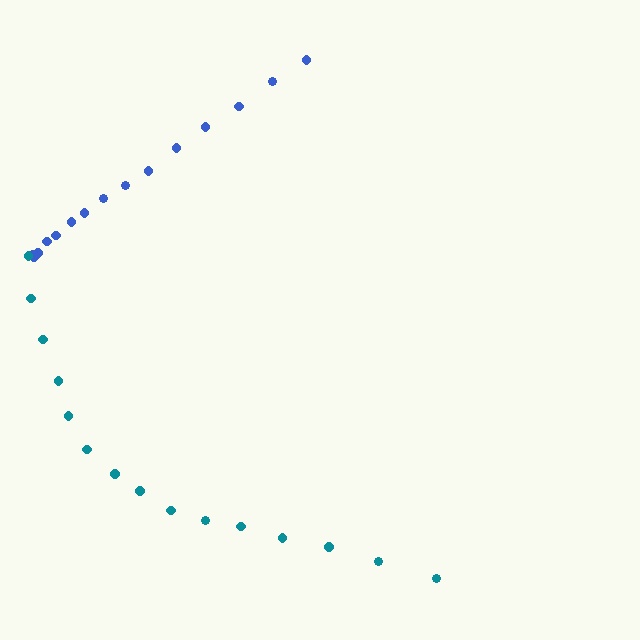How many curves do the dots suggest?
There are 2 distinct paths.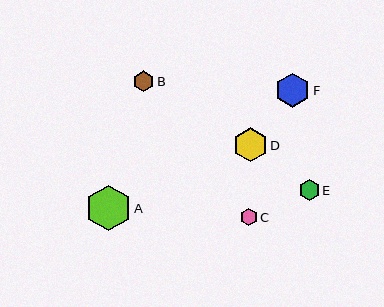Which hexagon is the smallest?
Hexagon C is the smallest with a size of approximately 17 pixels.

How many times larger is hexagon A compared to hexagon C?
Hexagon A is approximately 2.7 times the size of hexagon C.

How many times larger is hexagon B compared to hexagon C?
Hexagon B is approximately 1.2 times the size of hexagon C.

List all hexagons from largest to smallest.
From largest to smallest: A, D, F, B, E, C.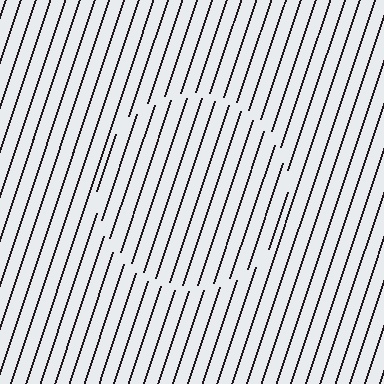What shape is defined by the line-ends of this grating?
An illusory circle. The interior of the shape contains the same grating, shifted by half a period — the contour is defined by the phase discontinuity where line-ends from the inner and outer gratings abut.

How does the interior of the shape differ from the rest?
The interior of the shape contains the same grating, shifted by half a period — the contour is defined by the phase discontinuity where line-ends from the inner and outer gratings abut.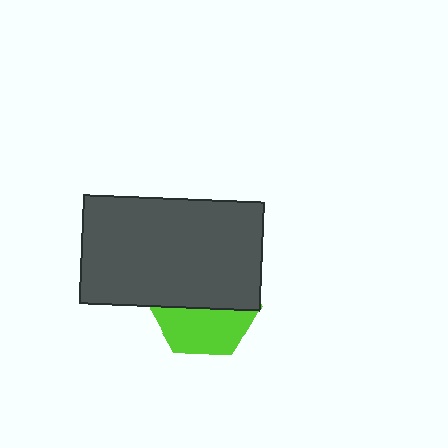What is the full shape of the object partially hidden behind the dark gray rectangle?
The partially hidden object is a lime hexagon.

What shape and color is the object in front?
The object in front is a dark gray rectangle.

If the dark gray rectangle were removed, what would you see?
You would see the complete lime hexagon.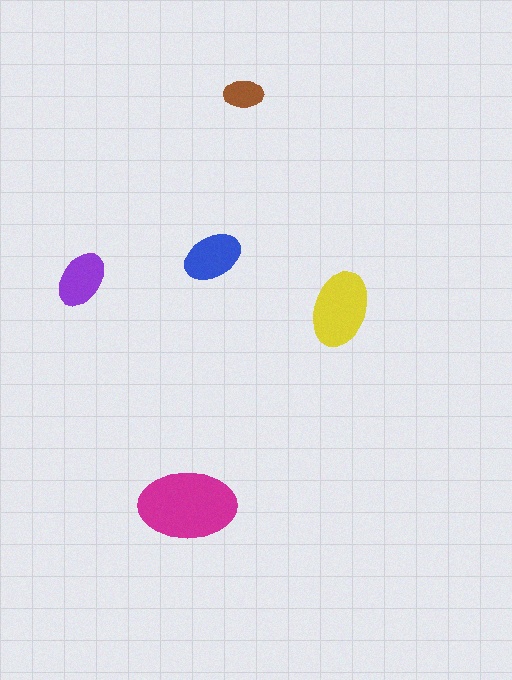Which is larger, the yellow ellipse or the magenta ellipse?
The magenta one.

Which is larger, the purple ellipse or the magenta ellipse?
The magenta one.